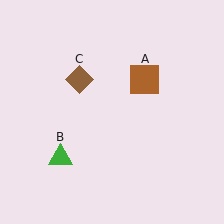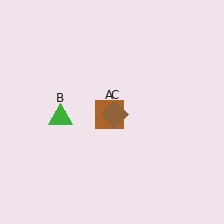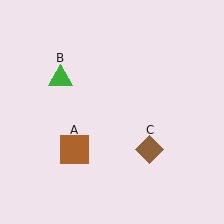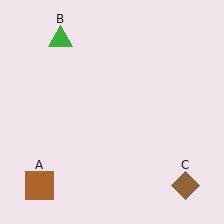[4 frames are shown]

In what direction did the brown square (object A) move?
The brown square (object A) moved down and to the left.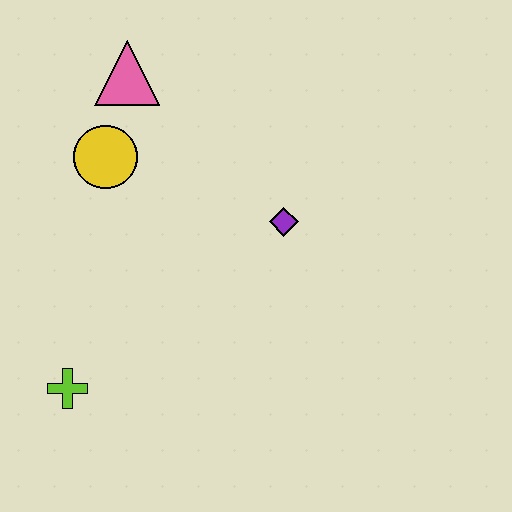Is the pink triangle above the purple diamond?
Yes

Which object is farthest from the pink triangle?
The lime cross is farthest from the pink triangle.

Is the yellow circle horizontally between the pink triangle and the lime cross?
Yes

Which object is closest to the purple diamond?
The yellow circle is closest to the purple diamond.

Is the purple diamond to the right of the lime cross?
Yes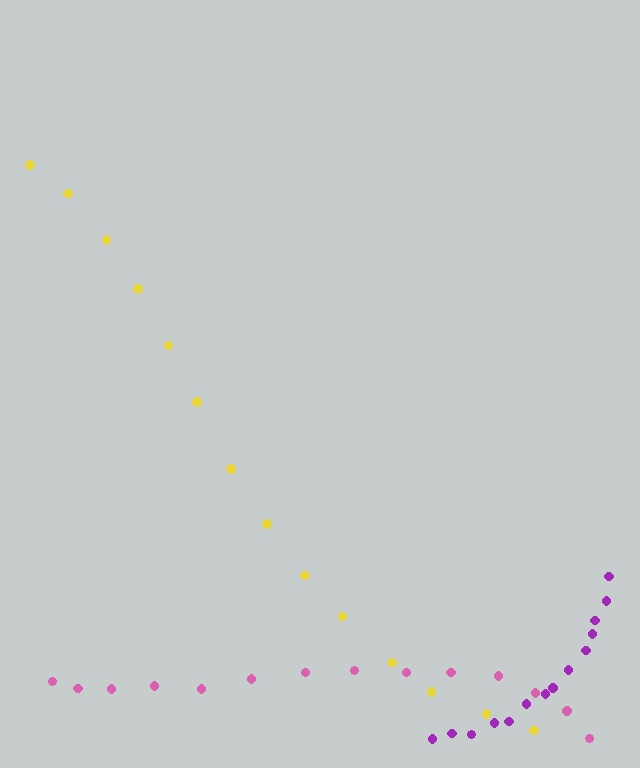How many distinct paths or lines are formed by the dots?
There are 3 distinct paths.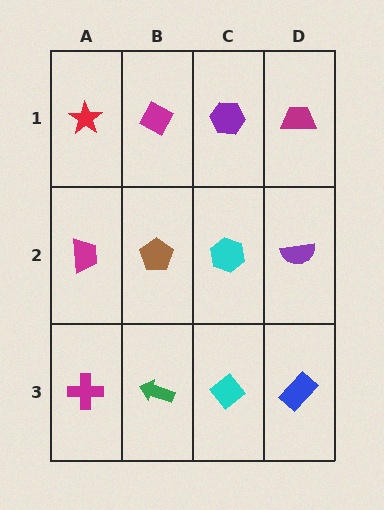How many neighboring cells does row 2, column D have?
3.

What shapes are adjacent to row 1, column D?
A purple semicircle (row 2, column D), a purple hexagon (row 1, column C).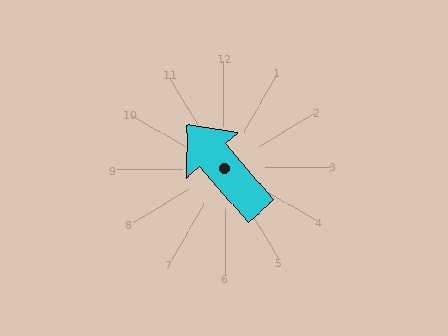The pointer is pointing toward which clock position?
Roughly 11 o'clock.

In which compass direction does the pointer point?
Northwest.